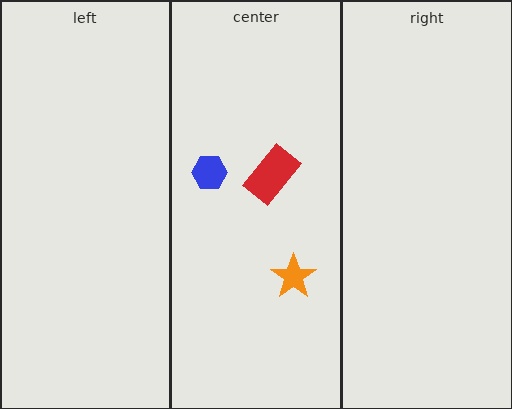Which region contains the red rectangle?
The center region.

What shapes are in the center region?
The blue hexagon, the orange star, the red rectangle.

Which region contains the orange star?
The center region.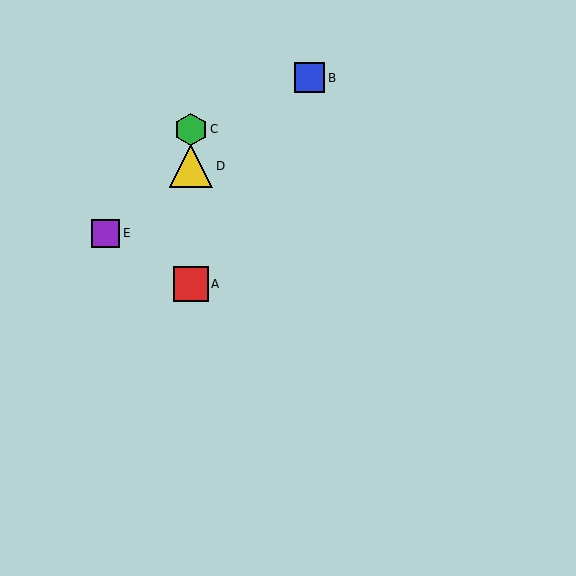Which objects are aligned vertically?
Objects A, C, D are aligned vertically.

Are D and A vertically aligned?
Yes, both are at x≈191.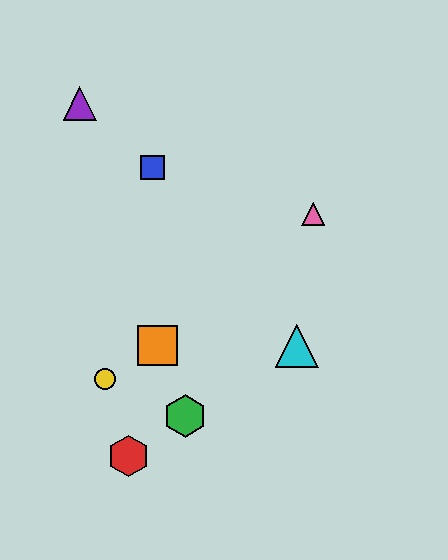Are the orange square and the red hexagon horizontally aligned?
No, the orange square is at y≈346 and the red hexagon is at y≈456.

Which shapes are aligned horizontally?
The orange square, the cyan triangle are aligned horizontally.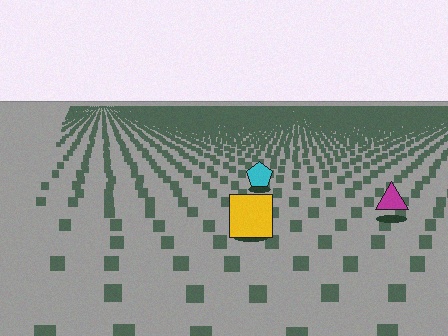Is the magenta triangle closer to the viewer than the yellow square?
No. The yellow square is closer — you can tell from the texture gradient: the ground texture is coarser near it.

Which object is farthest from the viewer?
The cyan pentagon is farthest from the viewer. It appears smaller and the ground texture around it is denser.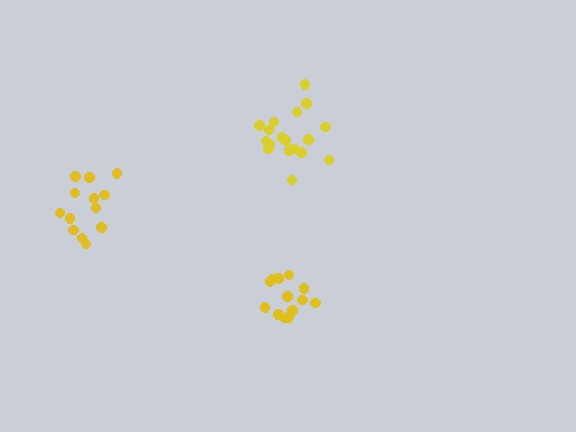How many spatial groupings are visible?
There are 3 spatial groupings.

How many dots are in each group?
Group 1: 13 dots, Group 2: 13 dots, Group 3: 18 dots (44 total).